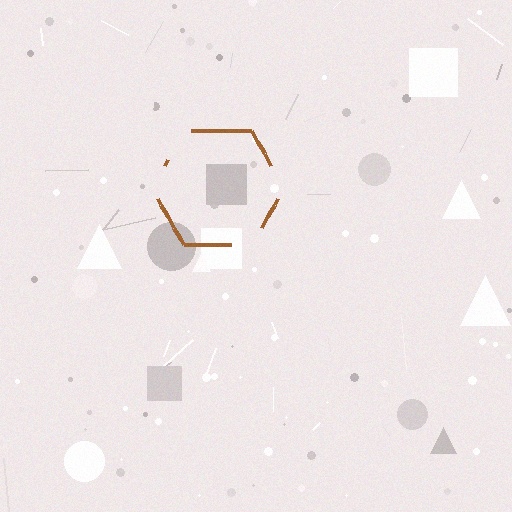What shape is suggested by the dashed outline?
The dashed outline suggests a hexagon.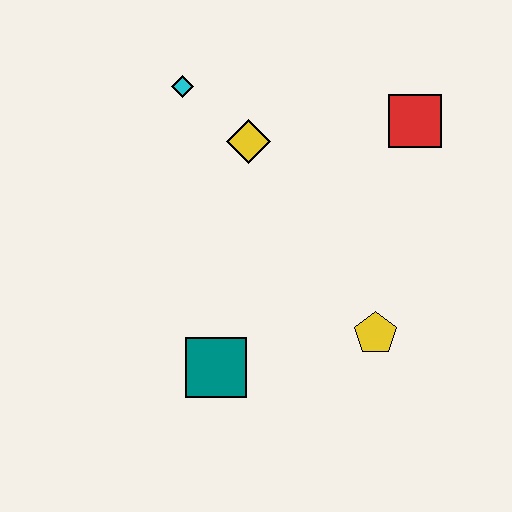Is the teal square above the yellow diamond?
No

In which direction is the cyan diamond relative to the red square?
The cyan diamond is to the left of the red square.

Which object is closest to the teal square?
The yellow pentagon is closest to the teal square.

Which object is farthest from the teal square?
The red square is farthest from the teal square.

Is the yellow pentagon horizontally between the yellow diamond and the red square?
Yes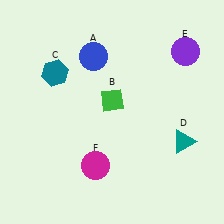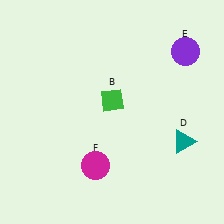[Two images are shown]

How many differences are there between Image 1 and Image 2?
There are 2 differences between the two images.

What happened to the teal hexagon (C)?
The teal hexagon (C) was removed in Image 2. It was in the top-left area of Image 1.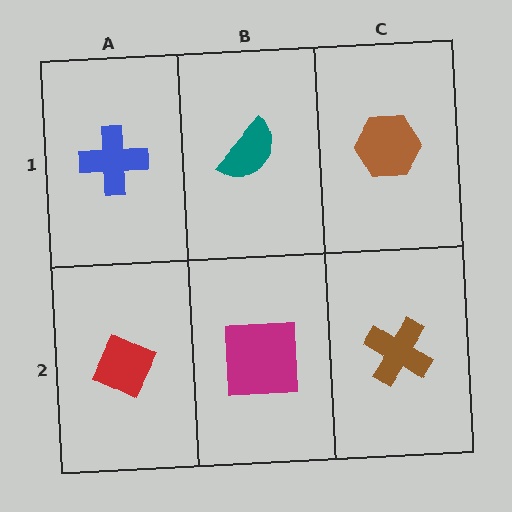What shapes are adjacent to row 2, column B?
A teal semicircle (row 1, column B), a red diamond (row 2, column A), a brown cross (row 2, column C).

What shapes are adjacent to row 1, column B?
A magenta square (row 2, column B), a blue cross (row 1, column A), a brown hexagon (row 1, column C).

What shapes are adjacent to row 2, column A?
A blue cross (row 1, column A), a magenta square (row 2, column B).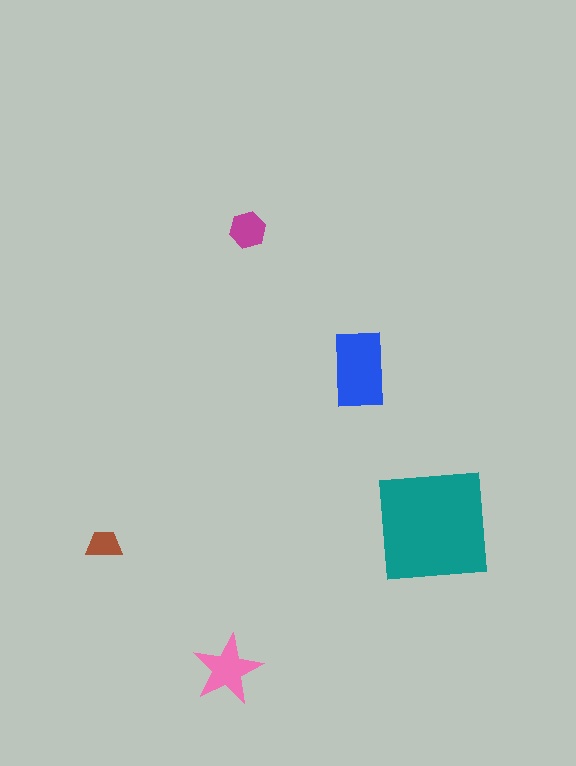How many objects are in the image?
There are 5 objects in the image.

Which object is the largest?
The teal square.